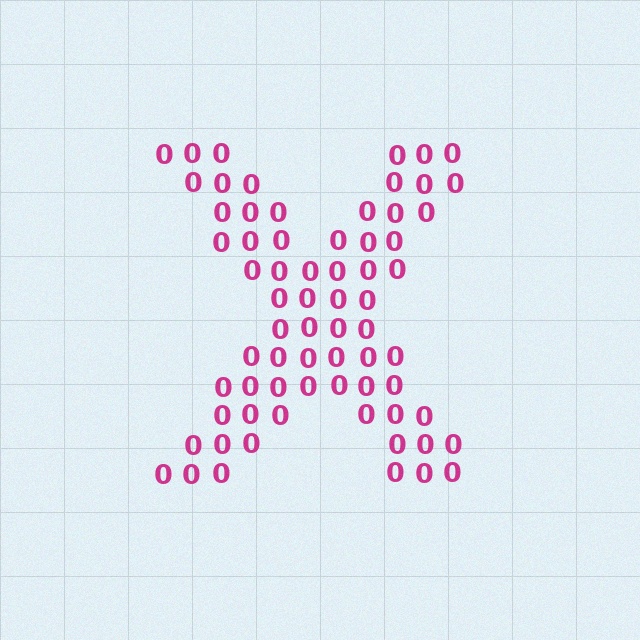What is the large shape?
The large shape is the letter X.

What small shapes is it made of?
It is made of small digit 0's.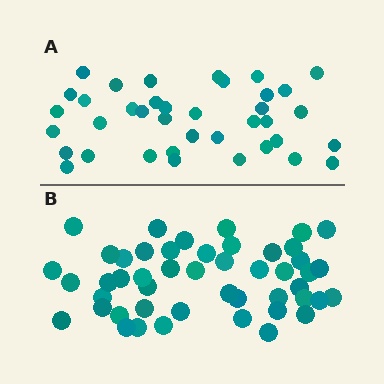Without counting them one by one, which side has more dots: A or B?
Region B (the bottom region) has more dots.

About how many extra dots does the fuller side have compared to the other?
Region B has roughly 10 or so more dots than region A.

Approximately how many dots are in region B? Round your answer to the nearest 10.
About 50 dots. (The exact count is 48, which rounds to 50.)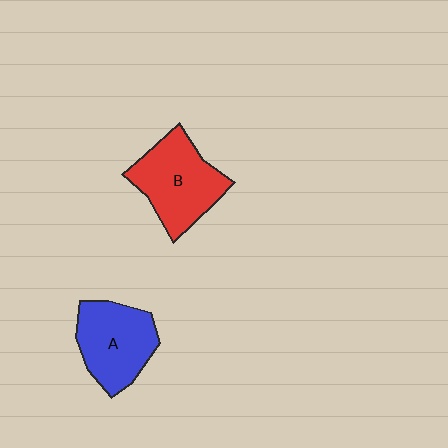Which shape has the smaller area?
Shape A (blue).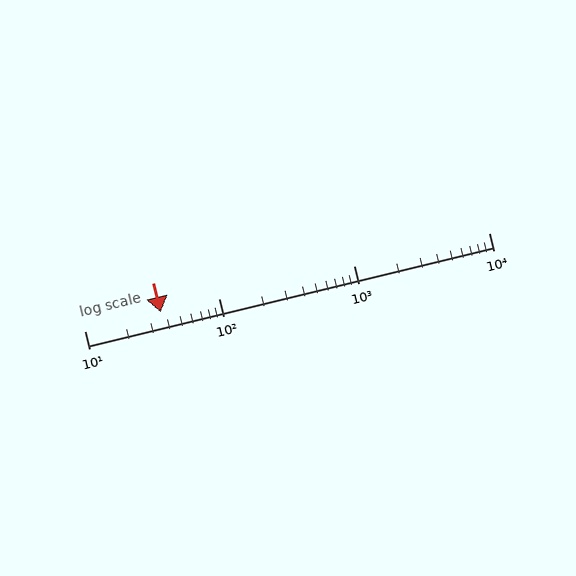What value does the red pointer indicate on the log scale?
The pointer indicates approximately 37.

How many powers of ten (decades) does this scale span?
The scale spans 3 decades, from 10 to 10000.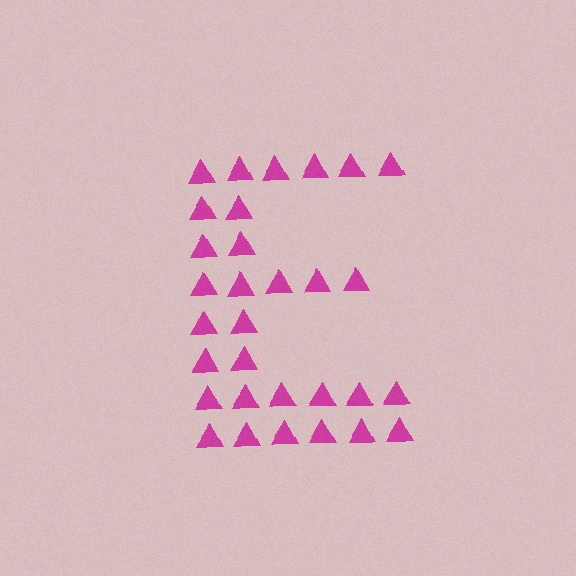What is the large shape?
The large shape is the letter E.